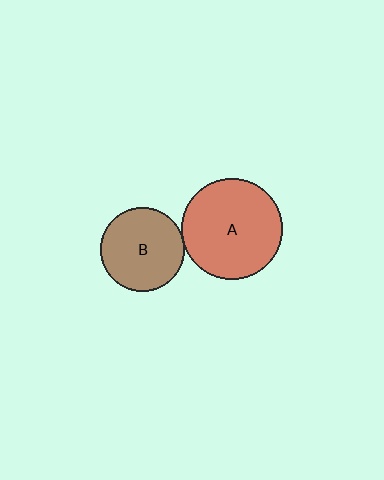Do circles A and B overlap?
Yes.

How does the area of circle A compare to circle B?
Approximately 1.4 times.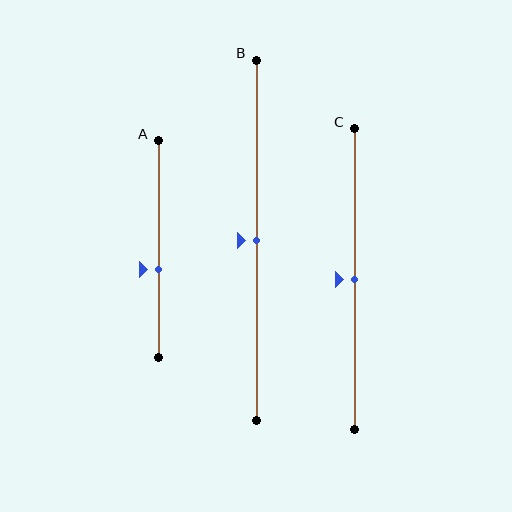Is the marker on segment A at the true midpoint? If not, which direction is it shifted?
No, the marker on segment A is shifted downward by about 9% of the segment length.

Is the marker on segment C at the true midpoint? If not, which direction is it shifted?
Yes, the marker on segment C is at the true midpoint.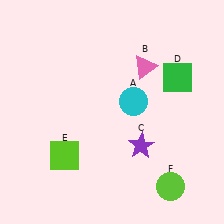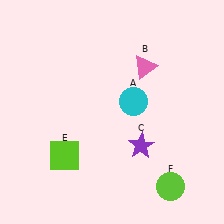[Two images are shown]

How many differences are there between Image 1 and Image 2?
There is 1 difference between the two images.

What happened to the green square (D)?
The green square (D) was removed in Image 2. It was in the top-right area of Image 1.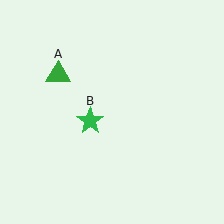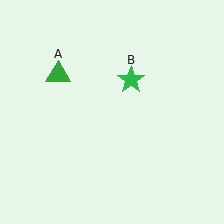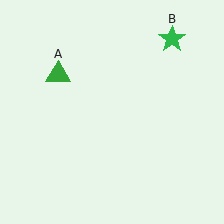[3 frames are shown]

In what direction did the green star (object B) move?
The green star (object B) moved up and to the right.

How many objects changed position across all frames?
1 object changed position: green star (object B).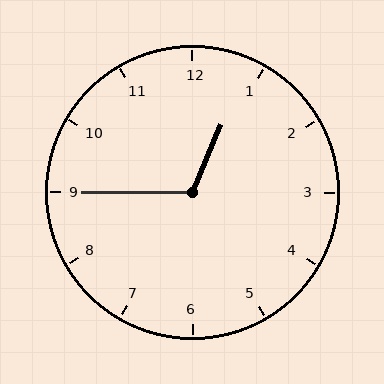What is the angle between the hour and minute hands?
Approximately 112 degrees.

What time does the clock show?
12:45.